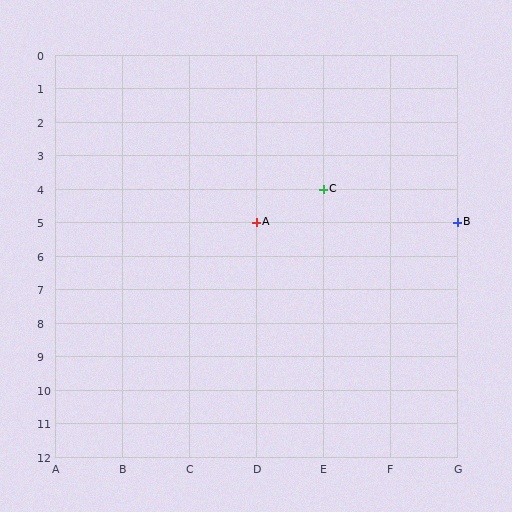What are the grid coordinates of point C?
Point C is at grid coordinates (E, 4).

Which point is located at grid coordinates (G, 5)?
Point B is at (G, 5).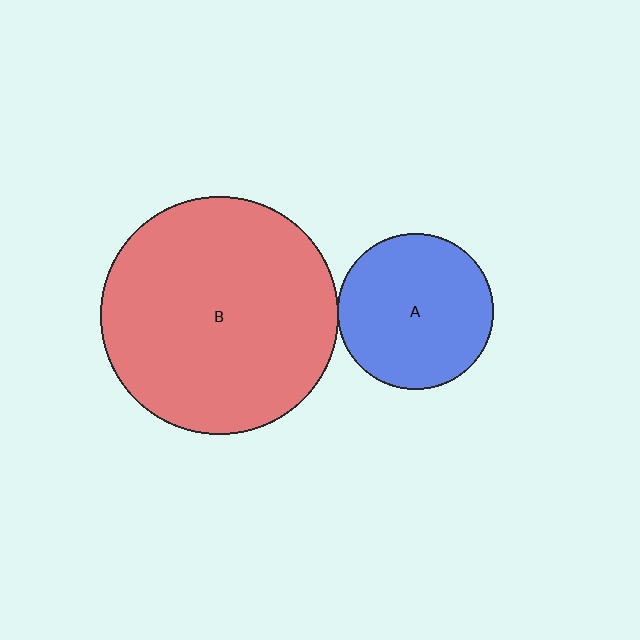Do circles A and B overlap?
Yes.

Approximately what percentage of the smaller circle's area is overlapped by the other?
Approximately 5%.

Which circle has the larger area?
Circle B (red).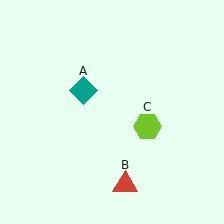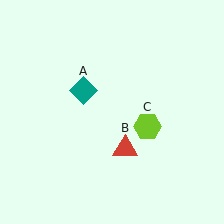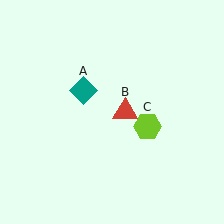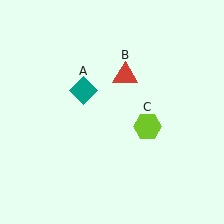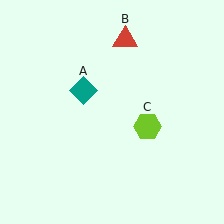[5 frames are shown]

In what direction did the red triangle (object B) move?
The red triangle (object B) moved up.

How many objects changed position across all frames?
1 object changed position: red triangle (object B).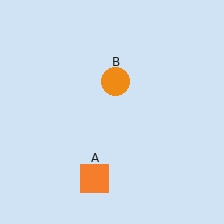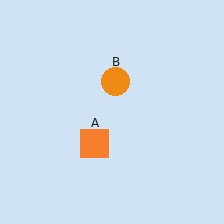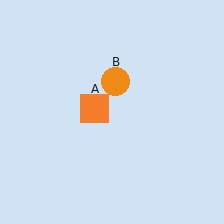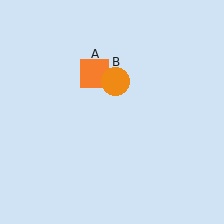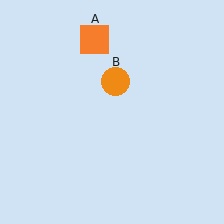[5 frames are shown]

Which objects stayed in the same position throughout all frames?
Orange circle (object B) remained stationary.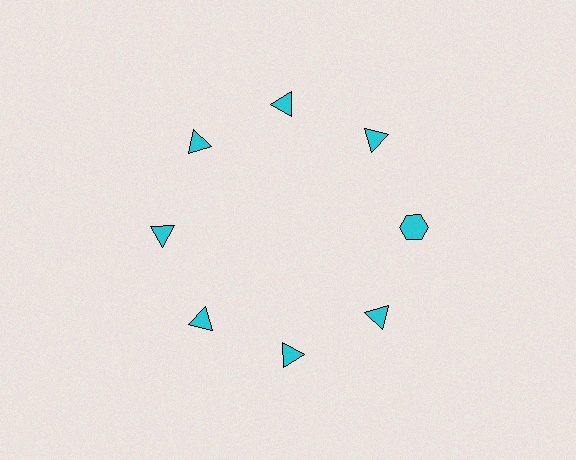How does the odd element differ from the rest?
It has a different shape: hexagon instead of triangle.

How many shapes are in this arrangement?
There are 8 shapes arranged in a ring pattern.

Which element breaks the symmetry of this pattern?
The cyan hexagon at roughly the 3 o'clock position breaks the symmetry. All other shapes are cyan triangles.